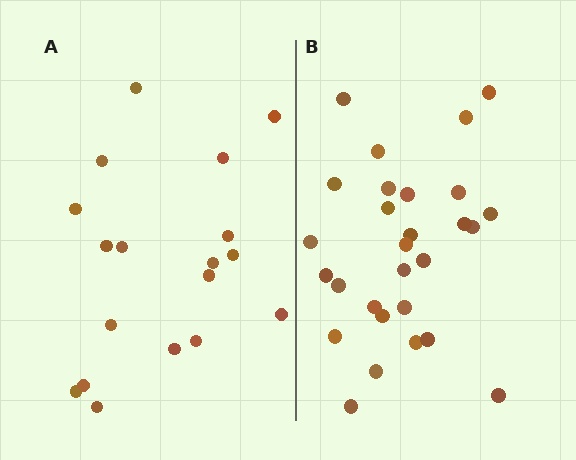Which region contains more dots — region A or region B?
Region B (the right region) has more dots.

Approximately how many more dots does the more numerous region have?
Region B has roughly 10 or so more dots than region A.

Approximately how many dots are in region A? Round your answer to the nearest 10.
About 20 dots. (The exact count is 18, which rounds to 20.)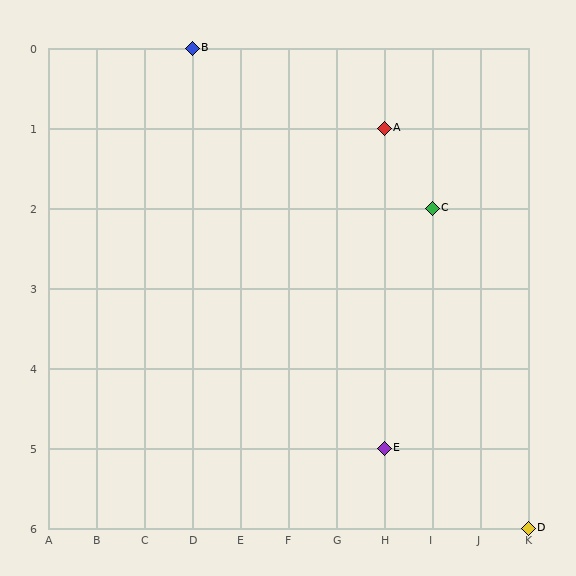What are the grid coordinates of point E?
Point E is at grid coordinates (H, 5).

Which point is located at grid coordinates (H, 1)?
Point A is at (H, 1).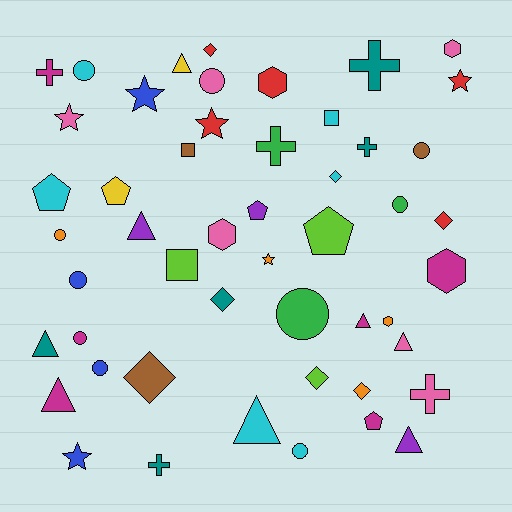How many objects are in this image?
There are 50 objects.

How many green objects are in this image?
There are 3 green objects.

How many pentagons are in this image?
There are 5 pentagons.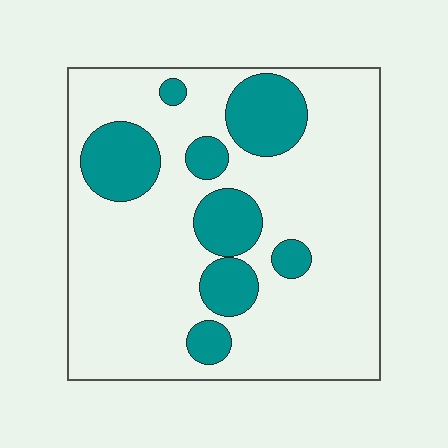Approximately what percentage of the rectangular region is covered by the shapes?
Approximately 25%.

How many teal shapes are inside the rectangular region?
8.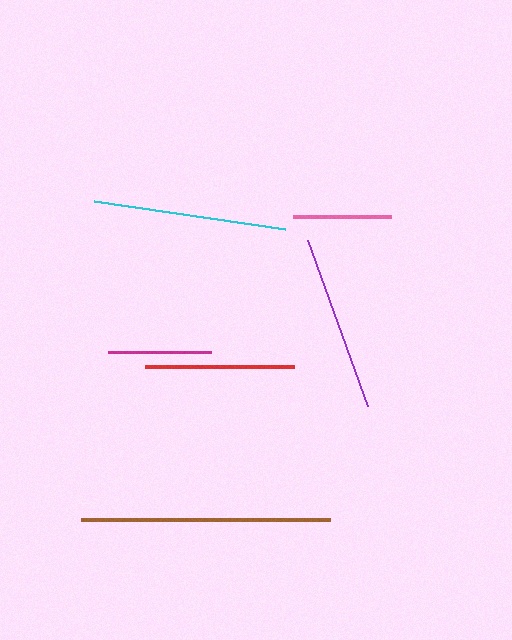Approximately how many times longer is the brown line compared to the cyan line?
The brown line is approximately 1.3 times the length of the cyan line.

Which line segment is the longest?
The brown line is the longest at approximately 248 pixels.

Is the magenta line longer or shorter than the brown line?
The brown line is longer than the magenta line.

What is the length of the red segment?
The red segment is approximately 150 pixels long.